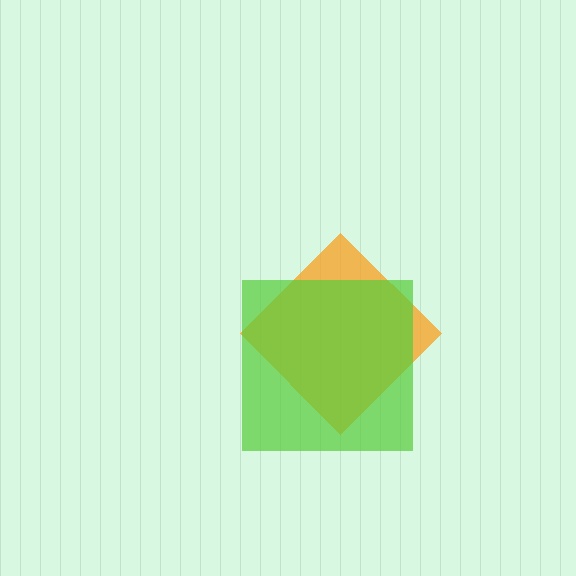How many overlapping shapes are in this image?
There are 2 overlapping shapes in the image.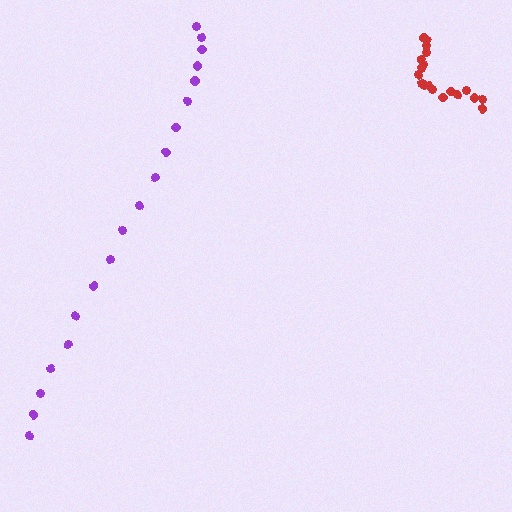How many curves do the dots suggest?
There are 2 distinct paths.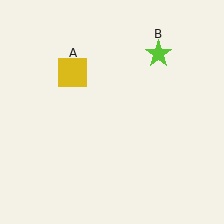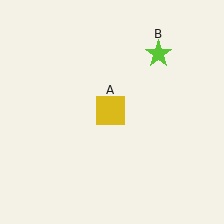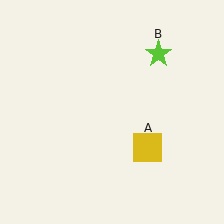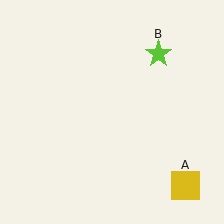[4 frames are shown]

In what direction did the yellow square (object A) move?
The yellow square (object A) moved down and to the right.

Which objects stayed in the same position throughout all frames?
Lime star (object B) remained stationary.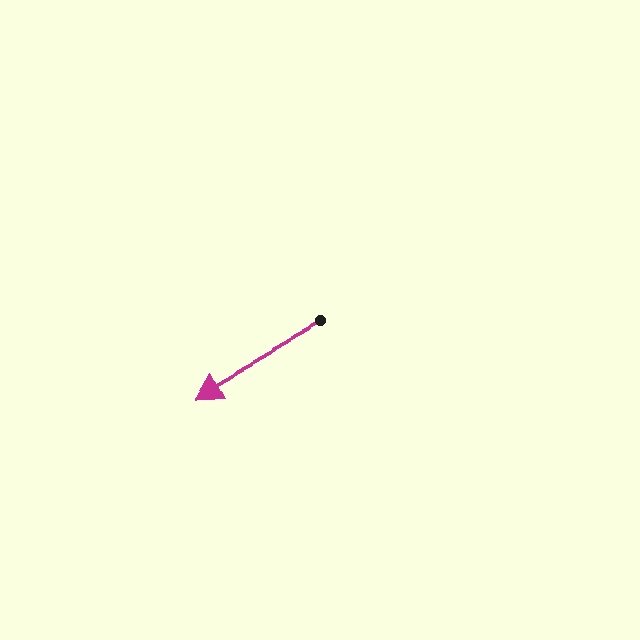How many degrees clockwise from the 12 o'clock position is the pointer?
Approximately 240 degrees.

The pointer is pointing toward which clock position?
Roughly 8 o'clock.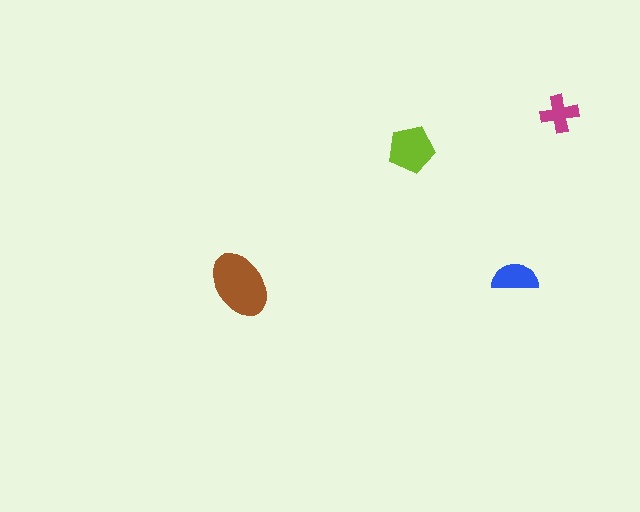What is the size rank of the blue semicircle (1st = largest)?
3rd.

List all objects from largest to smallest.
The brown ellipse, the lime pentagon, the blue semicircle, the magenta cross.